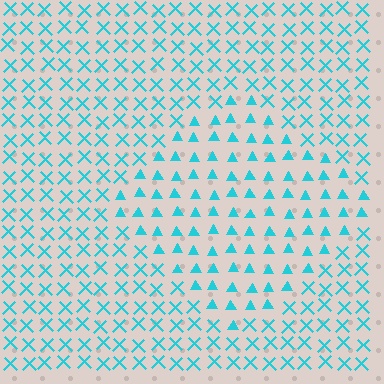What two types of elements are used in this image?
The image uses triangles inside the diamond region and X marks outside it.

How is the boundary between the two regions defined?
The boundary is defined by a change in element shape: triangles inside vs. X marks outside. All elements share the same color and spacing.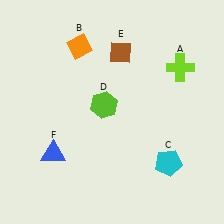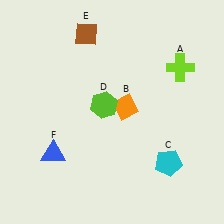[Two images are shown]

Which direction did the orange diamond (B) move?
The orange diamond (B) moved down.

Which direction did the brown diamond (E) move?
The brown diamond (E) moved left.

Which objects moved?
The objects that moved are: the orange diamond (B), the brown diamond (E).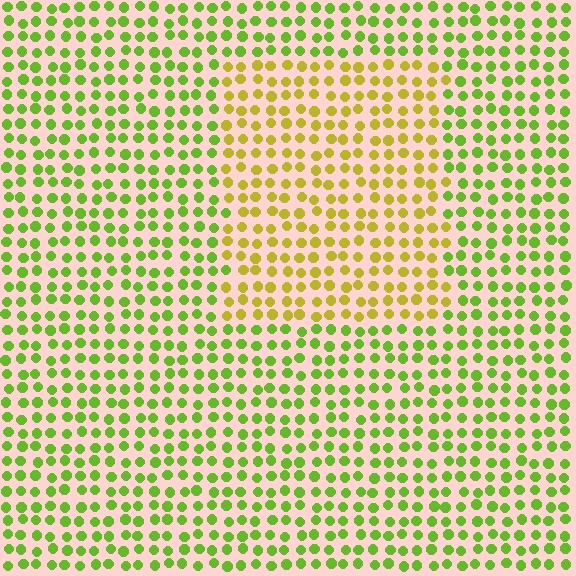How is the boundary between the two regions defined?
The boundary is defined purely by a slight shift in hue (about 37 degrees). Spacing, size, and orientation are identical on both sides.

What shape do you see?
I see a rectangle.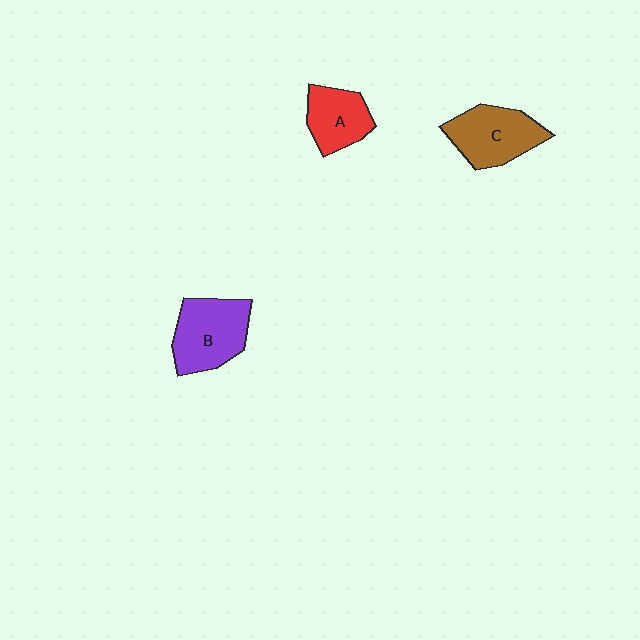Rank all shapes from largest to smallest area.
From largest to smallest: B (purple), C (brown), A (red).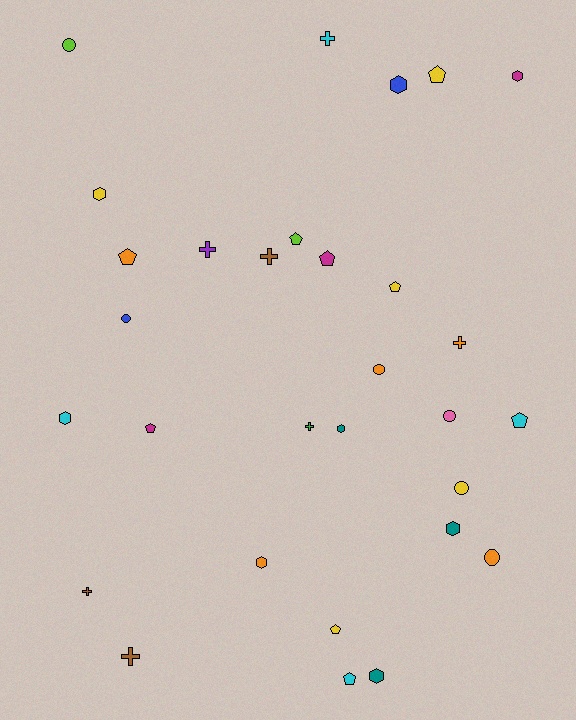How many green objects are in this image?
There is 1 green object.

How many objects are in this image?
There are 30 objects.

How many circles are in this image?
There are 6 circles.